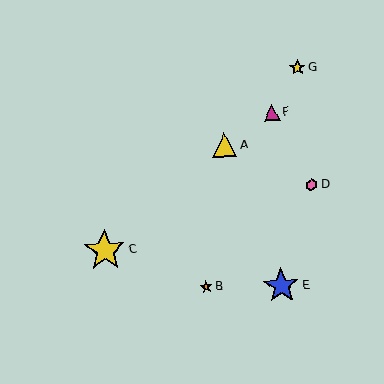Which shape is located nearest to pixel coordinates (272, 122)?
The magenta triangle (labeled F) at (272, 113) is nearest to that location.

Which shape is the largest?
The yellow star (labeled C) is the largest.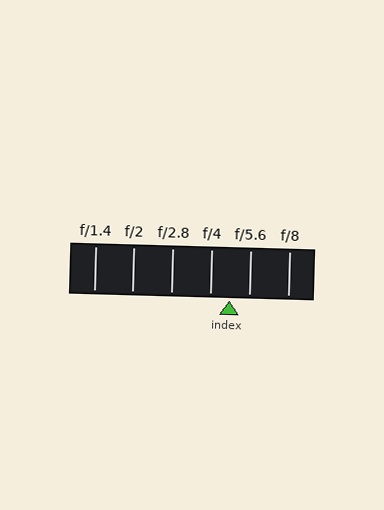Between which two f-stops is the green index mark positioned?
The index mark is between f/4 and f/5.6.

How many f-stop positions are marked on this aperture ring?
There are 6 f-stop positions marked.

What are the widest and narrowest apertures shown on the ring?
The widest aperture shown is f/1.4 and the narrowest is f/8.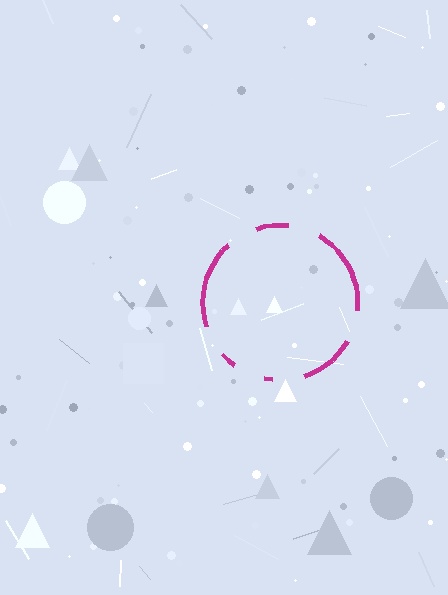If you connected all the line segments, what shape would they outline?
They would outline a circle.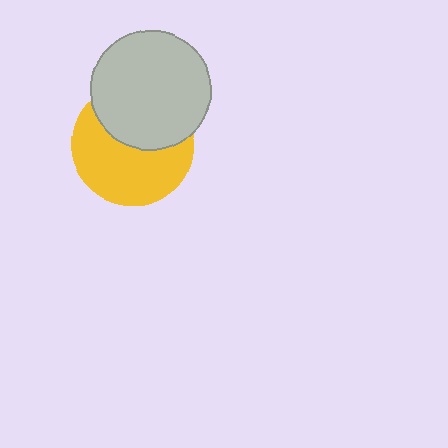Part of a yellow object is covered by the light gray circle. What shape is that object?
It is a circle.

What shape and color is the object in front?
The object in front is a light gray circle.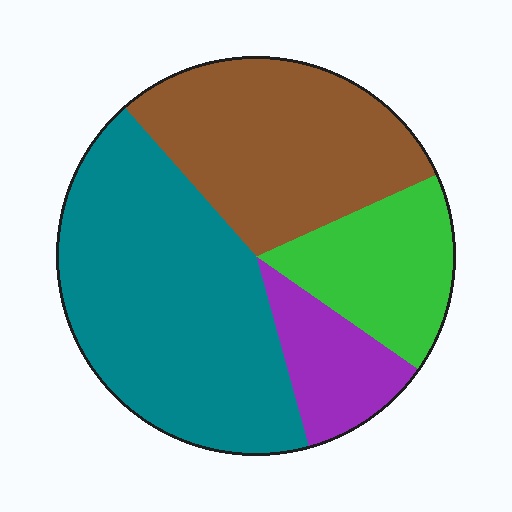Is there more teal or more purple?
Teal.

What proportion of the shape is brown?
Brown takes up about one third (1/3) of the shape.